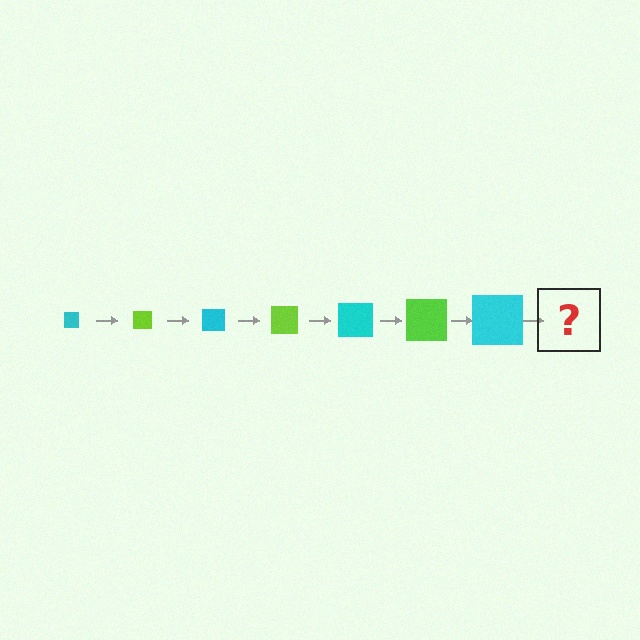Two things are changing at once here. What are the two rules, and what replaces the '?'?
The two rules are that the square grows larger each step and the color cycles through cyan and lime. The '?' should be a lime square, larger than the previous one.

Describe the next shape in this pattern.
It should be a lime square, larger than the previous one.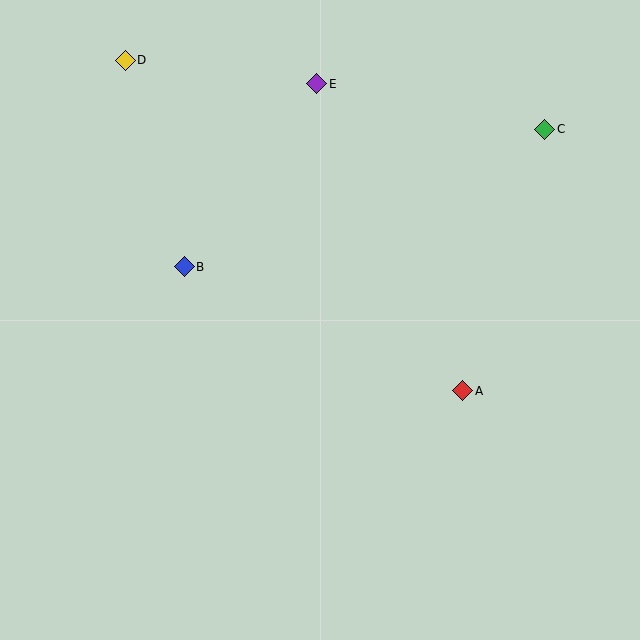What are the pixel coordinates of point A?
Point A is at (463, 391).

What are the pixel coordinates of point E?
Point E is at (317, 84).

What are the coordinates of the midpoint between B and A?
The midpoint between B and A is at (324, 329).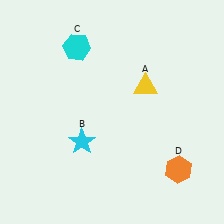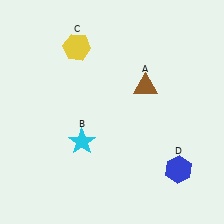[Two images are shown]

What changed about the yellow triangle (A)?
In Image 1, A is yellow. In Image 2, it changed to brown.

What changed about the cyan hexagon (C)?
In Image 1, C is cyan. In Image 2, it changed to yellow.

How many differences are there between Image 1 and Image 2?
There are 3 differences between the two images.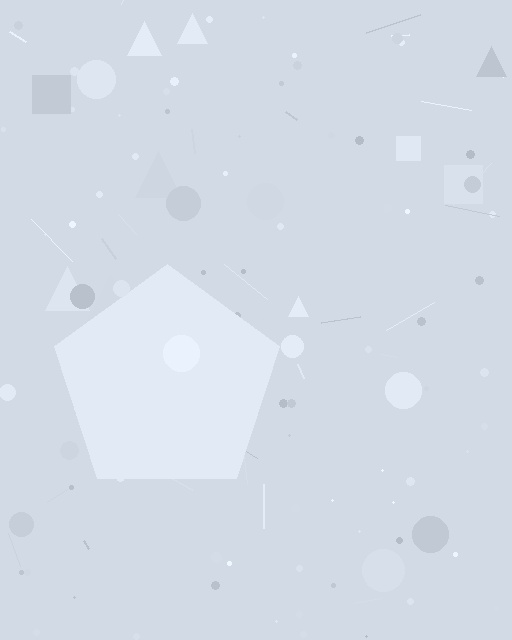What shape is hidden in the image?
A pentagon is hidden in the image.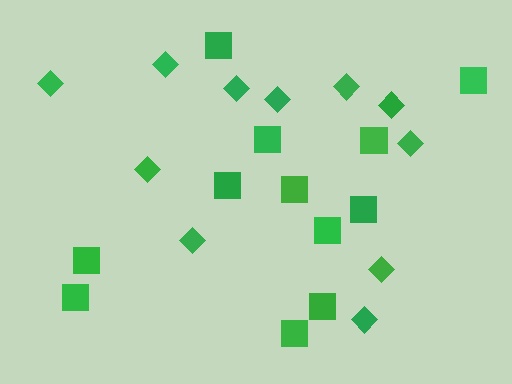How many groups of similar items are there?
There are 2 groups: one group of squares (12) and one group of diamonds (11).